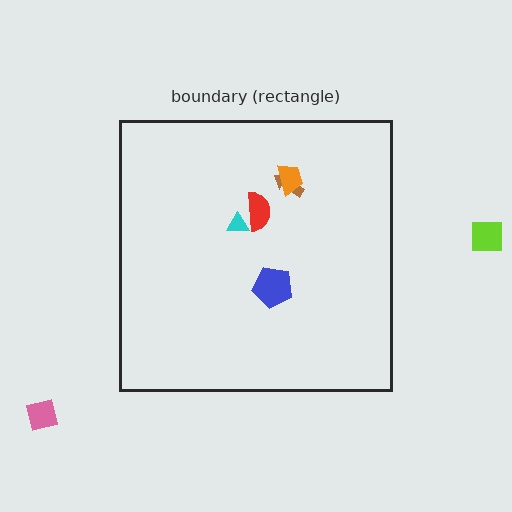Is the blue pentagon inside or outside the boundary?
Inside.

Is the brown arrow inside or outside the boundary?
Inside.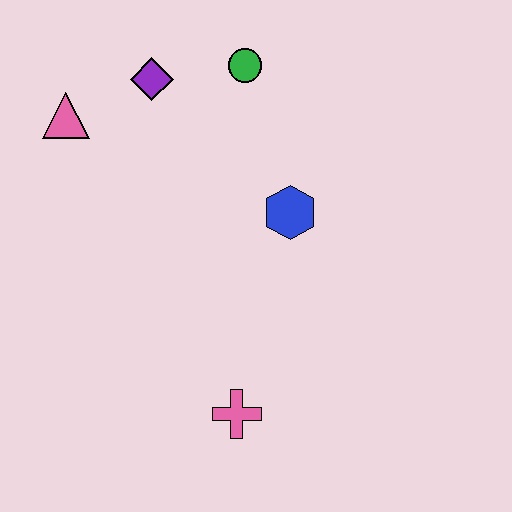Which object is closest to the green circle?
The purple diamond is closest to the green circle.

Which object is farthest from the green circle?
The pink cross is farthest from the green circle.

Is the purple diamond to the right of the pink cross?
No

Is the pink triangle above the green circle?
No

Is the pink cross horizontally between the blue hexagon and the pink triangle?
Yes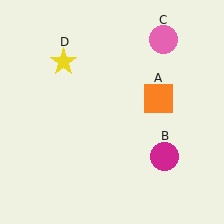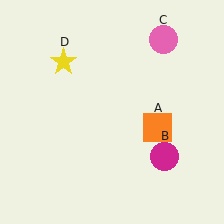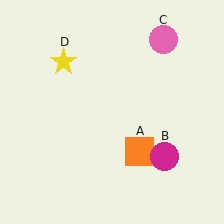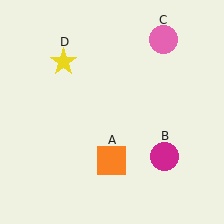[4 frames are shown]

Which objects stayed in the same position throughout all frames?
Magenta circle (object B) and pink circle (object C) and yellow star (object D) remained stationary.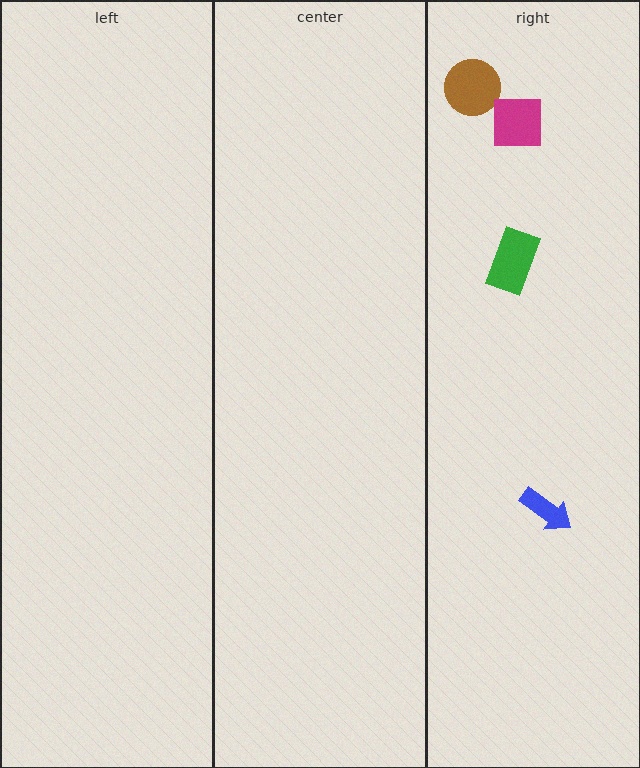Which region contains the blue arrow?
The right region.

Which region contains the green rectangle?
The right region.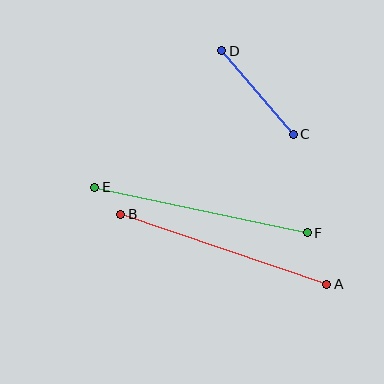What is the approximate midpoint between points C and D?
The midpoint is at approximately (257, 92) pixels.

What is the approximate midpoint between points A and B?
The midpoint is at approximately (224, 249) pixels.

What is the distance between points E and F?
The distance is approximately 217 pixels.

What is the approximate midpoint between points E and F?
The midpoint is at approximately (201, 210) pixels.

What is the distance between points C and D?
The distance is approximately 110 pixels.